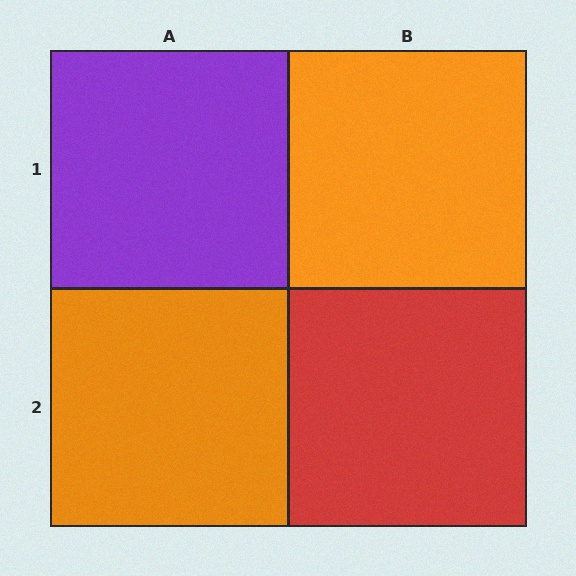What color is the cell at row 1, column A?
Purple.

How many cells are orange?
2 cells are orange.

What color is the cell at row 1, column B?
Orange.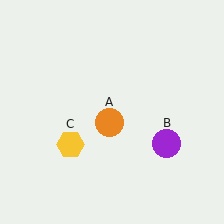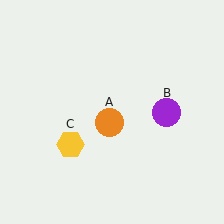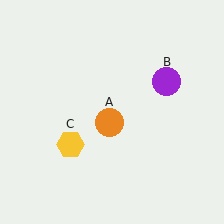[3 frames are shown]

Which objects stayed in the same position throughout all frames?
Orange circle (object A) and yellow hexagon (object C) remained stationary.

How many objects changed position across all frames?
1 object changed position: purple circle (object B).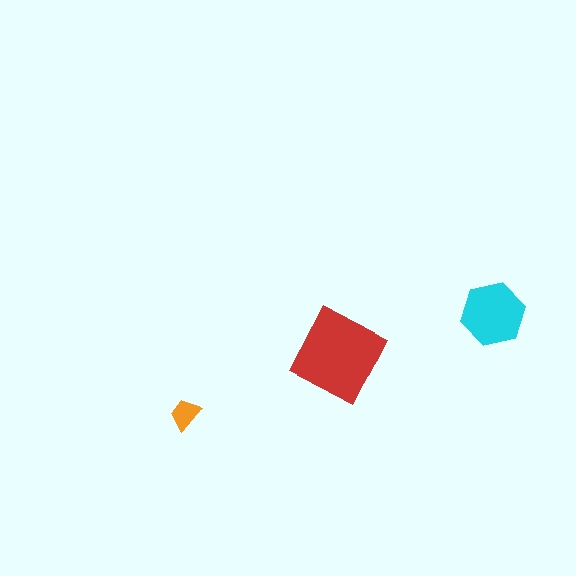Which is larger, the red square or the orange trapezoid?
The red square.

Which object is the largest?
The red square.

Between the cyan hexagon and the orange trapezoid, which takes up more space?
The cyan hexagon.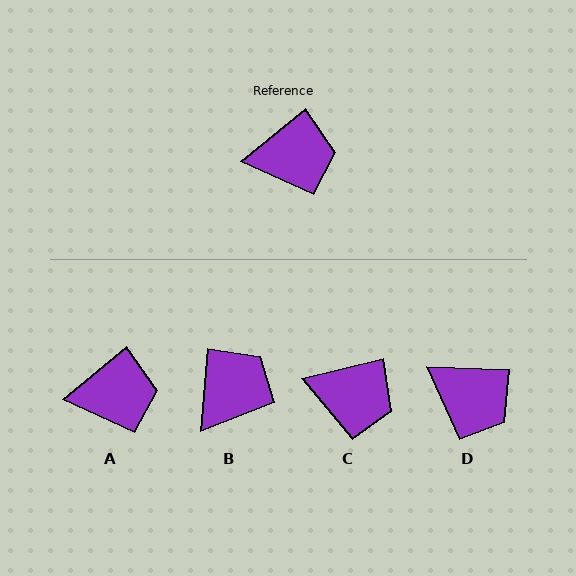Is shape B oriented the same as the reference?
No, it is off by about 46 degrees.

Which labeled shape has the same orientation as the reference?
A.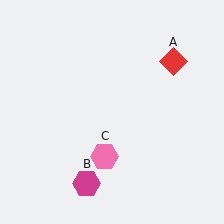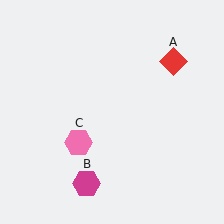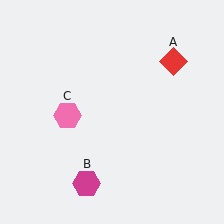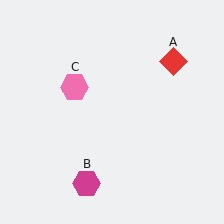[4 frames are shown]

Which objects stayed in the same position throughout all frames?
Red diamond (object A) and magenta hexagon (object B) remained stationary.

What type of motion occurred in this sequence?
The pink hexagon (object C) rotated clockwise around the center of the scene.